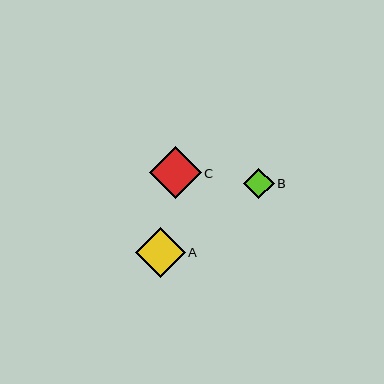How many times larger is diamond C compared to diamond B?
Diamond C is approximately 1.7 times the size of diamond B.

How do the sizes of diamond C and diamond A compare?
Diamond C and diamond A are approximately the same size.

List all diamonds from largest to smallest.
From largest to smallest: C, A, B.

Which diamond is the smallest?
Diamond B is the smallest with a size of approximately 31 pixels.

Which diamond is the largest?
Diamond C is the largest with a size of approximately 52 pixels.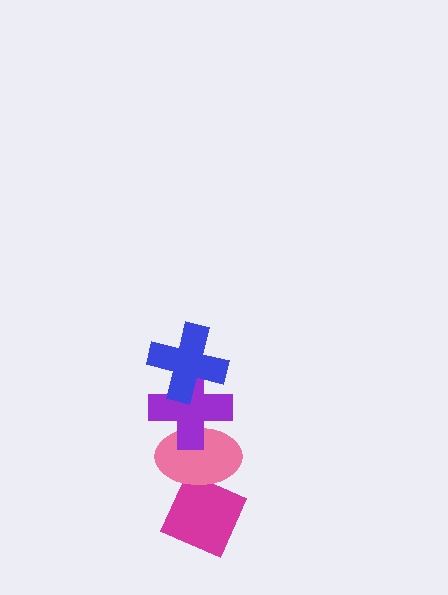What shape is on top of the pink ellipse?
The purple cross is on top of the pink ellipse.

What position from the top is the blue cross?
The blue cross is 1st from the top.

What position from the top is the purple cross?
The purple cross is 2nd from the top.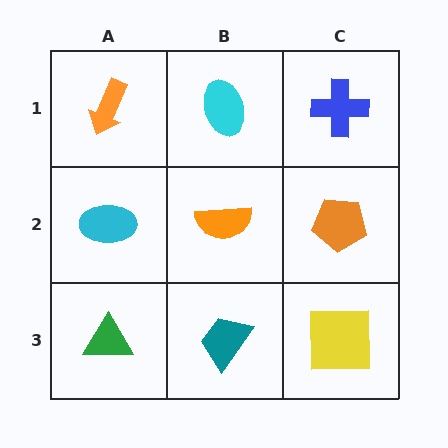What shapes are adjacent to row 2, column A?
An orange arrow (row 1, column A), a green triangle (row 3, column A), an orange semicircle (row 2, column B).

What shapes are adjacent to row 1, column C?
An orange pentagon (row 2, column C), a cyan ellipse (row 1, column B).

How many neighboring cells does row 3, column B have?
3.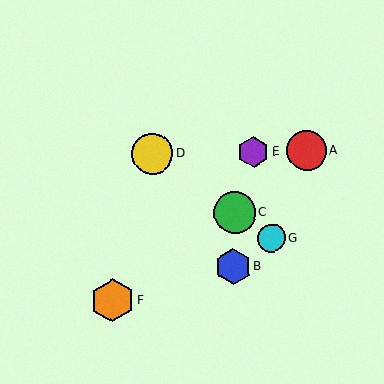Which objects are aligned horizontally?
Objects A, D, E are aligned horizontally.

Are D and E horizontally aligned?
Yes, both are at y≈154.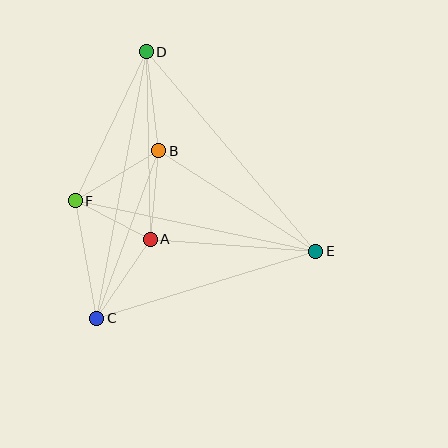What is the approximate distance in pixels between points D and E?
The distance between D and E is approximately 262 pixels.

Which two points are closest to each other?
Points A and F are closest to each other.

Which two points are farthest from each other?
Points C and D are farthest from each other.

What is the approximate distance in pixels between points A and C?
The distance between A and C is approximately 95 pixels.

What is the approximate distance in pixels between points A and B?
The distance between A and B is approximately 89 pixels.